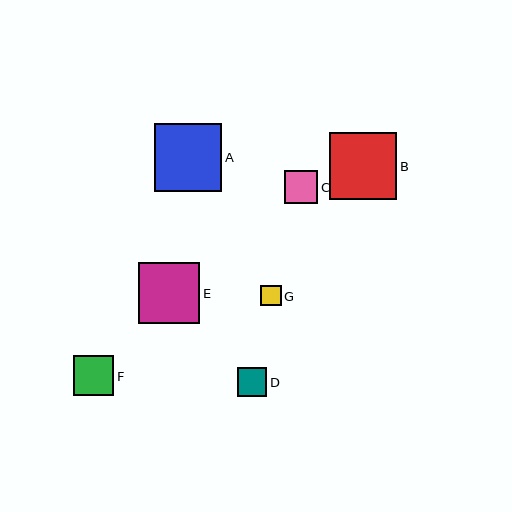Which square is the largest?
Square A is the largest with a size of approximately 67 pixels.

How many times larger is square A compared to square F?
Square A is approximately 1.7 times the size of square F.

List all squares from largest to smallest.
From largest to smallest: A, B, E, F, C, D, G.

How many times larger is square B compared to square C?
Square B is approximately 2.1 times the size of square C.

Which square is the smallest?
Square G is the smallest with a size of approximately 21 pixels.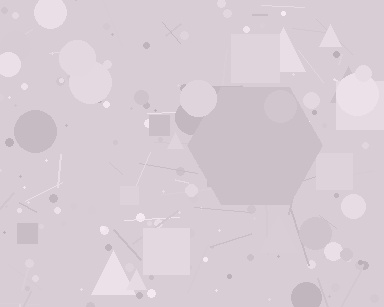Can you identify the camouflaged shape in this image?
The camouflaged shape is a hexagon.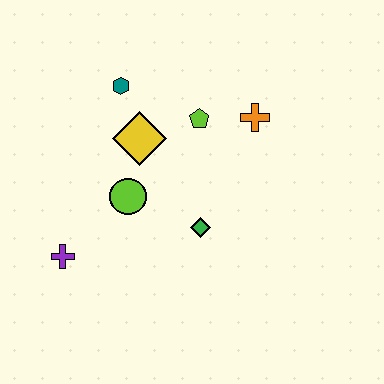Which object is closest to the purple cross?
The lime circle is closest to the purple cross.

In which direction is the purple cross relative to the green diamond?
The purple cross is to the left of the green diamond.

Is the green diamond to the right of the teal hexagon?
Yes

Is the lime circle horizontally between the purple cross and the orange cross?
Yes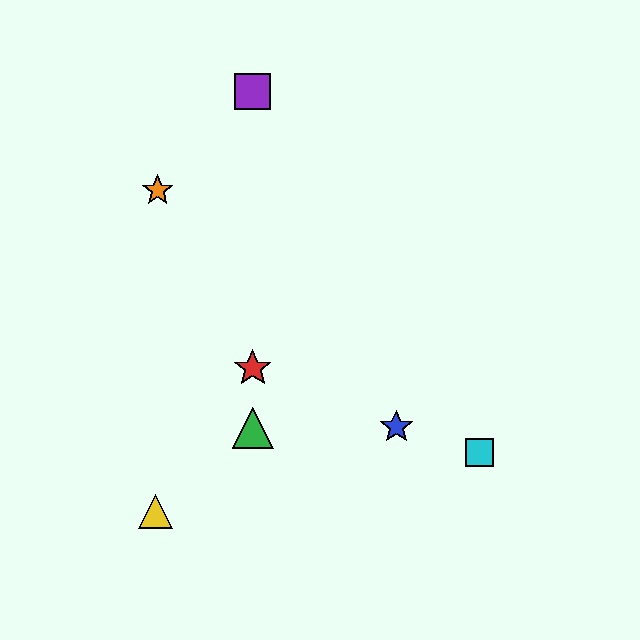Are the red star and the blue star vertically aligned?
No, the red star is at x≈253 and the blue star is at x≈396.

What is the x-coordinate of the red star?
The red star is at x≈253.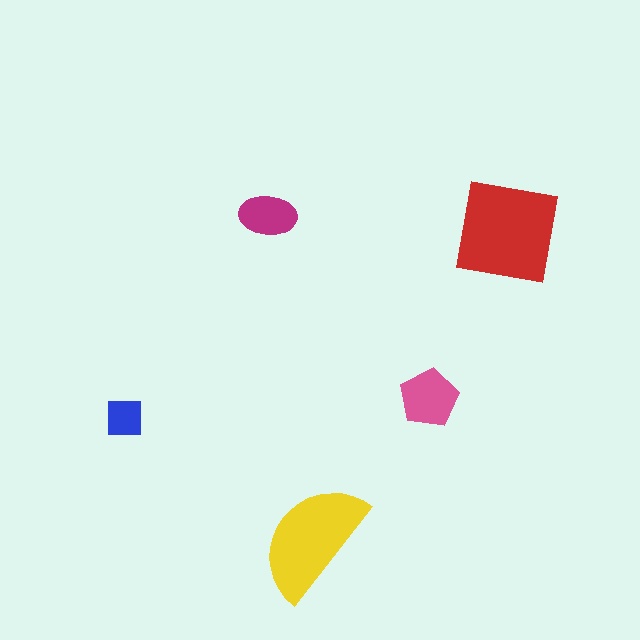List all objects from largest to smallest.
The red square, the yellow semicircle, the pink pentagon, the magenta ellipse, the blue square.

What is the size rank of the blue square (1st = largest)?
5th.